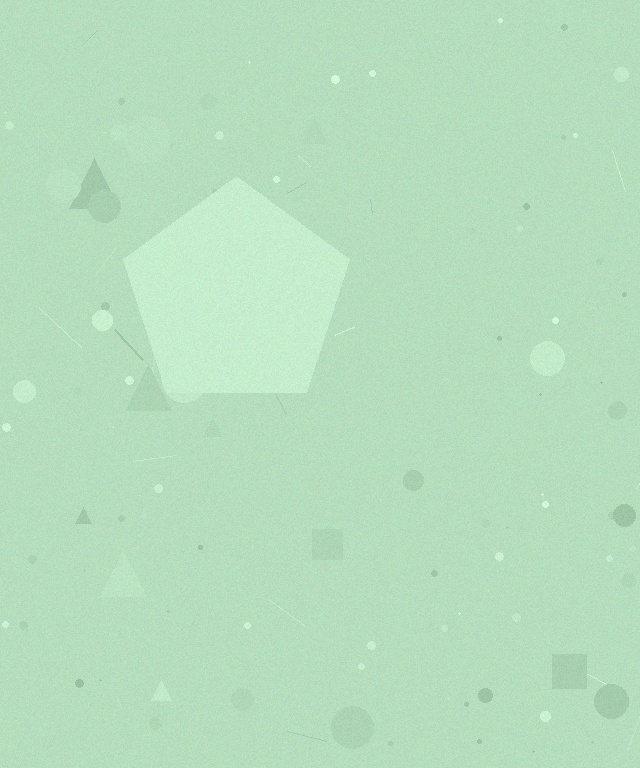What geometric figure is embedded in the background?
A pentagon is embedded in the background.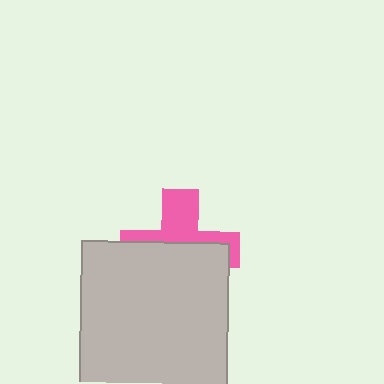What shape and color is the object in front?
The object in front is a light gray square.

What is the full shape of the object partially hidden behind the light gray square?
The partially hidden object is a pink cross.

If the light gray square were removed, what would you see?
You would see the complete pink cross.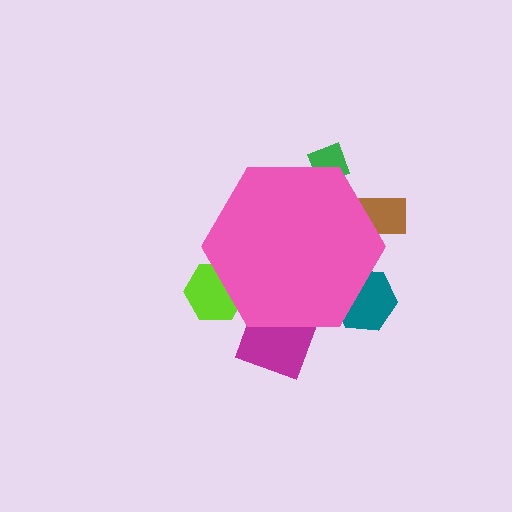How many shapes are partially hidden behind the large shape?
5 shapes are partially hidden.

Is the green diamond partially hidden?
Yes, the green diamond is partially hidden behind the pink hexagon.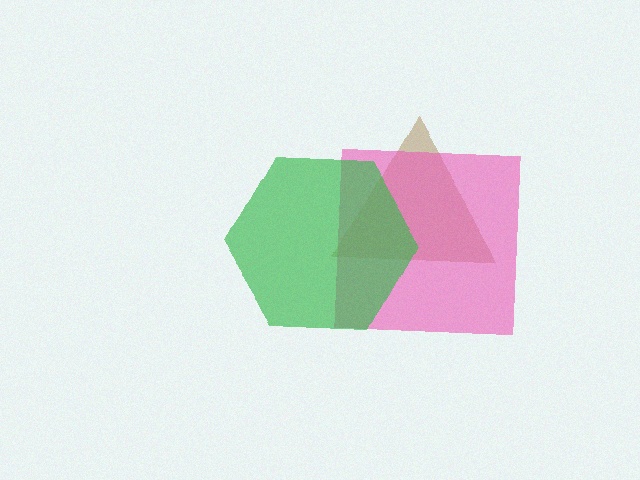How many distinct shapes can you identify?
There are 3 distinct shapes: a brown triangle, a pink square, a green hexagon.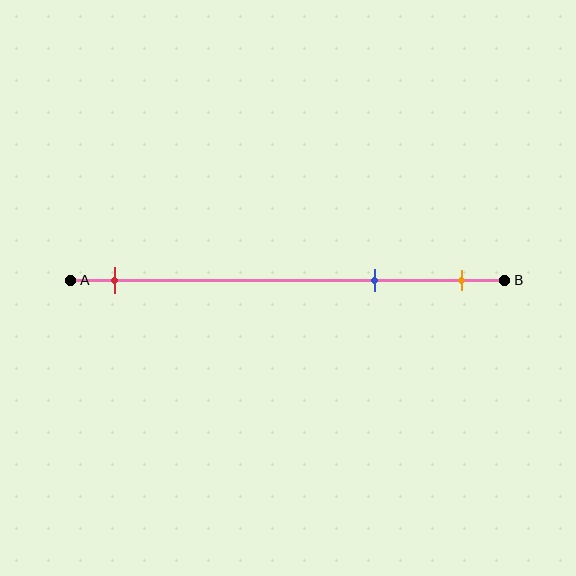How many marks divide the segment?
There are 3 marks dividing the segment.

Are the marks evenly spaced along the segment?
No, the marks are not evenly spaced.